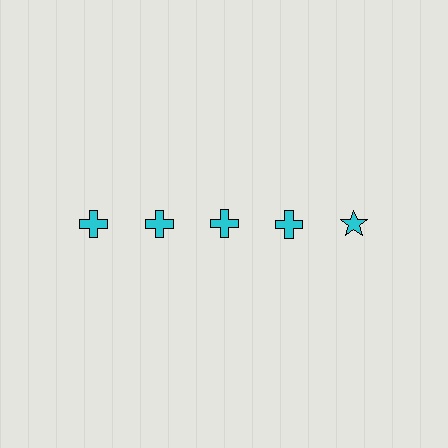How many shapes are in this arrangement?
There are 5 shapes arranged in a grid pattern.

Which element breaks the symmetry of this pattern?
The cyan star in the top row, rightmost column breaks the symmetry. All other shapes are cyan crosses.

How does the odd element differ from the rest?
It has a different shape: star instead of cross.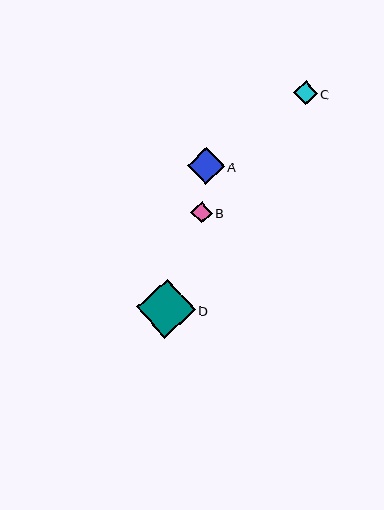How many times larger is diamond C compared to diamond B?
Diamond C is approximately 1.1 times the size of diamond B.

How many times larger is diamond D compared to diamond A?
Diamond D is approximately 1.6 times the size of diamond A.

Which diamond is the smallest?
Diamond B is the smallest with a size of approximately 21 pixels.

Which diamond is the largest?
Diamond D is the largest with a size of approximately 59 pixels.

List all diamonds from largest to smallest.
From largest to smallest: D, A, C, B.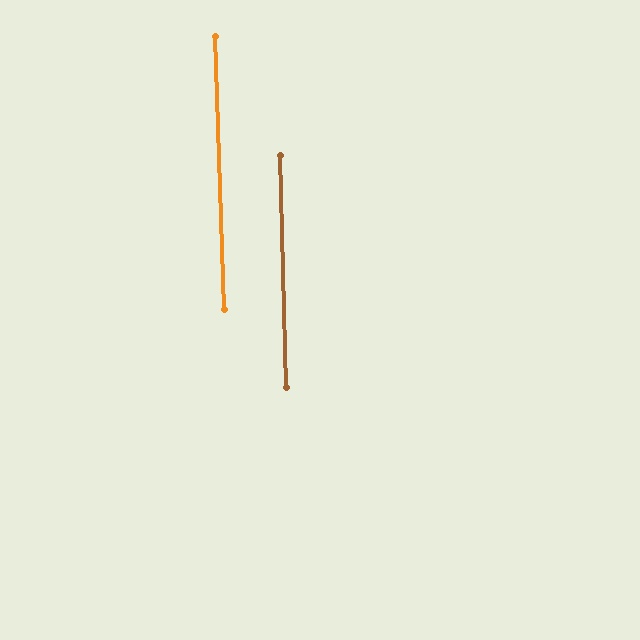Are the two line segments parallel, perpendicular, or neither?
Parallel — their directions differ by only 0.3°.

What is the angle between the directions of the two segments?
Approximately 0 degrees.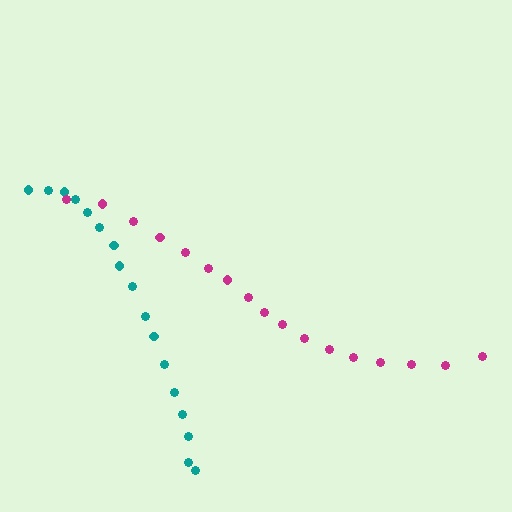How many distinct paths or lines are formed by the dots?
There are 2 distinct paths.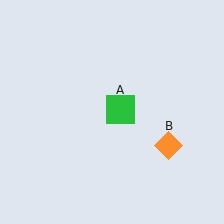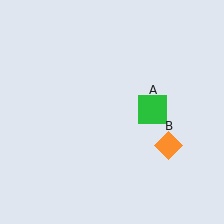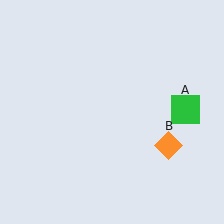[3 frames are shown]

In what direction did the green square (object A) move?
The green square (object A) moved right.